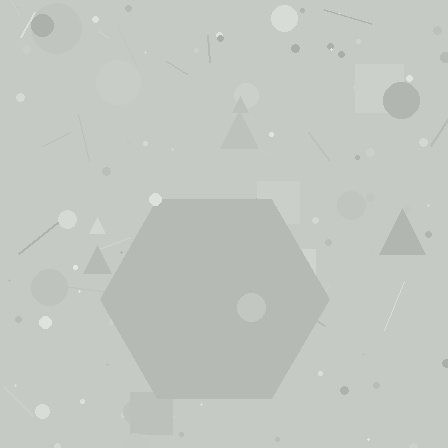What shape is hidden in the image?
A hexagon is hidden in the image.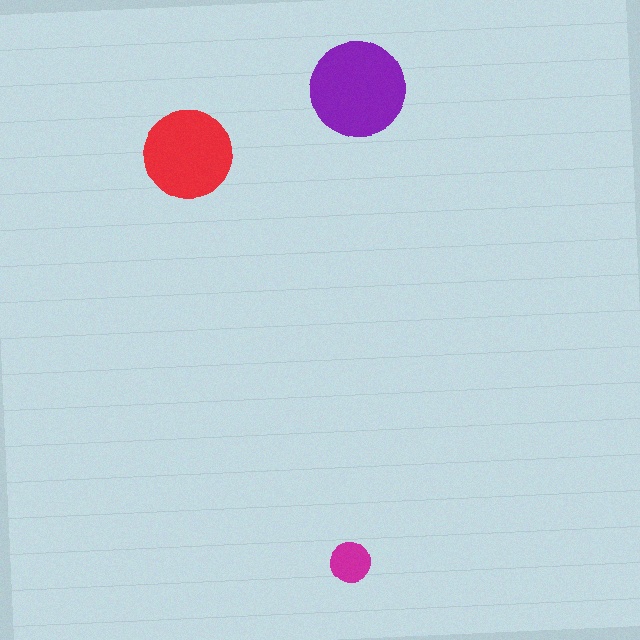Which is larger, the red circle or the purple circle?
The purple one.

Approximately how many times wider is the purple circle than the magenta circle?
About 2.5 times wider.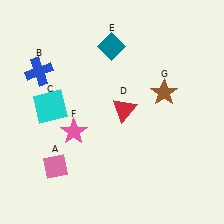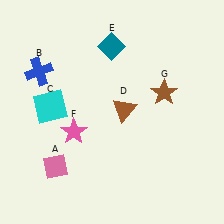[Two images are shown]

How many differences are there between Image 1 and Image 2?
There is 1 difference between the two images.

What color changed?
The triangle (D) changed from red in Image 1 to brown in Image 2.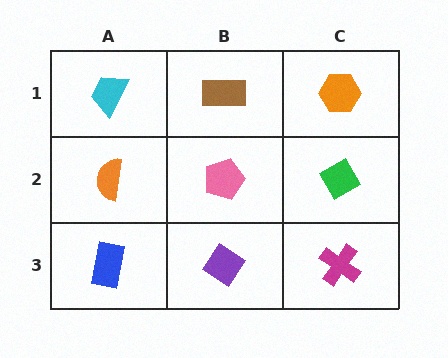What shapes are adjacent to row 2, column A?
A cyan trapezoid (row 1, column A), a blue rectangle (row 3, column A), a pink pentagon (row 2, column B).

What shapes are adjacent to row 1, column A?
An orange semicircle (row 2, column A), a brown rectangle (row 1, column B).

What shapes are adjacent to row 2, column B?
A brown rectangle (row 1, column B), a purple diamond (row 3, column B), an orange semicircle (row 2, column A), a green diamond (row 2, column C).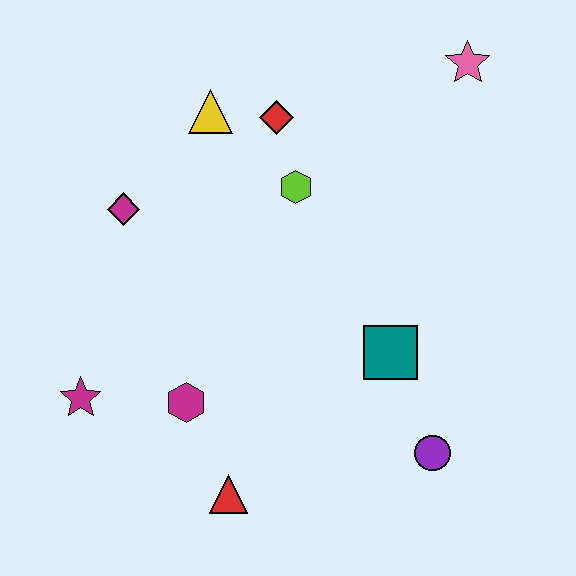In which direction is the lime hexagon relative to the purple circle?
The lime hexagon is above the purple circle.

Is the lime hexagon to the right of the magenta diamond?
Yes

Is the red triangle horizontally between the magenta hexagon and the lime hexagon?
Yes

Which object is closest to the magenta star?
The magenta hexagon is closest to the magenta star.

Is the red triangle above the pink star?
No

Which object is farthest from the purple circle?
The yellow triangle is farthest from the purple circle.